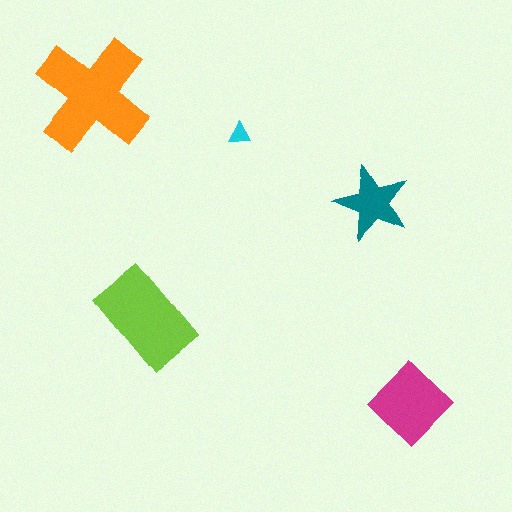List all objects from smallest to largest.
The cyan triangle, the teal star, the magenta diamond, the lime rectangle, the orange cross.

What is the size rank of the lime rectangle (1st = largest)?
2nd.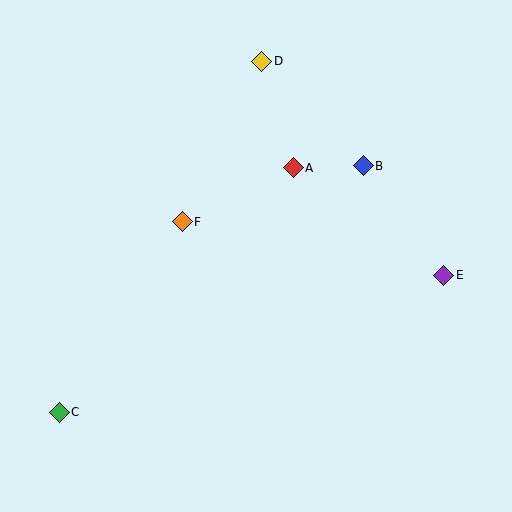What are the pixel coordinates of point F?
Point F is at (182, 222).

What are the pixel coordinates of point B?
Point B is at (363, 166).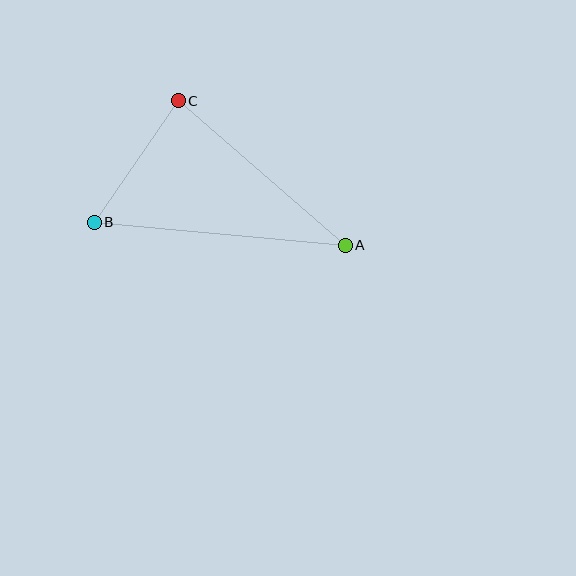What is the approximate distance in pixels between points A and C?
The distance between A and C is approximately 221 pixels.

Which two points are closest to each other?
Points B and C are closest to each other.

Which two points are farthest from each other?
Points A and B are farthest from each other.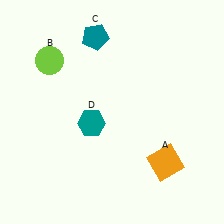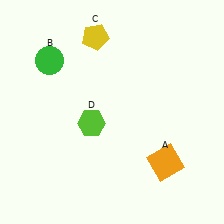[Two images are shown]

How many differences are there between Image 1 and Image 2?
There are 3 differences between the two images.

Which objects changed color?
B changed from lime to green. C changed from teal to yellow. D changed from teal to lime.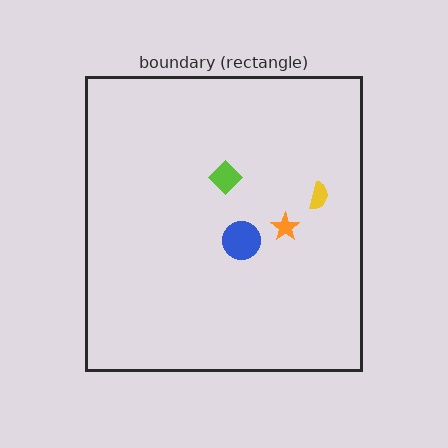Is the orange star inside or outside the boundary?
Inside.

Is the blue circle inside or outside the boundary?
Inside.